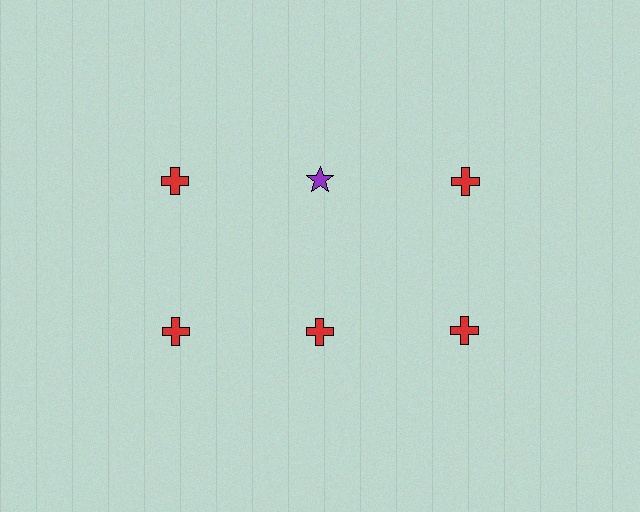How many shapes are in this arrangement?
There are 6 shapes arranged in a grid pattern.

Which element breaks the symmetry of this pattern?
The purple star in the top row, second from left column breaks the symmetry. All other shapes are red crosses.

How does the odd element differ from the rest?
It differs in both color (purple instead of red) and shape (star instead of cross).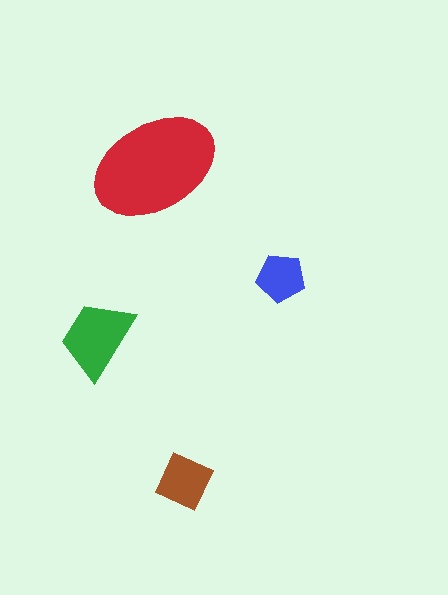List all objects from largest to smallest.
The red ellipse, the green trapezoid, the brown diamond, the blue pentagon.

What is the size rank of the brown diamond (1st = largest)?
3rd.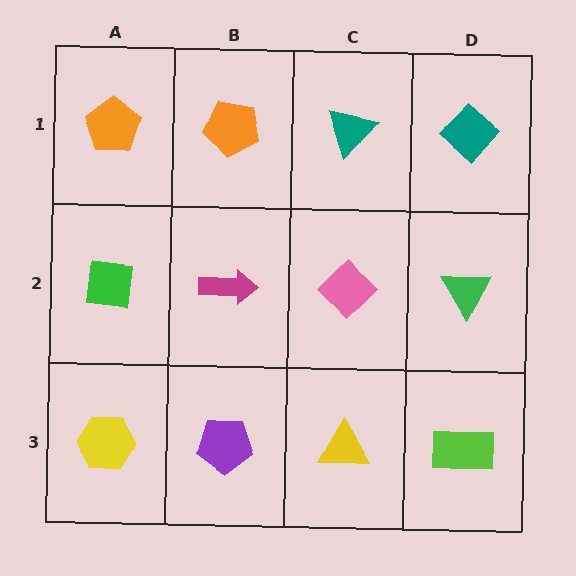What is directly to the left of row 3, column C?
A purple pentagon.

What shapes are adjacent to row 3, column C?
A pink diamond (row 2, column C), a purple pentagon (row 3, column B), a lime rectangle (row 3, column D).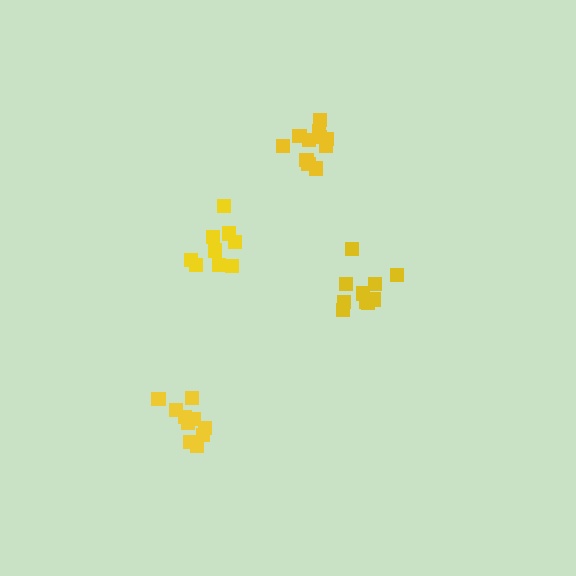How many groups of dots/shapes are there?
There are 4 groups.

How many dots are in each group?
Group 1: 10 dots, Group 2: 9 dots, Group 3: 10 dots, Group 4: 11 dots (40 total).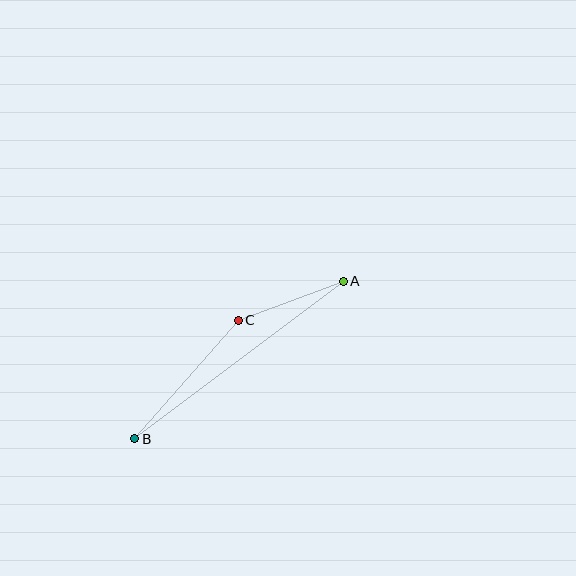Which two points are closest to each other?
Points A and C are closest to each other.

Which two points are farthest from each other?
Points A and B are farthest from each other.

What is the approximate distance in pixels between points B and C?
The distance between B and C is approximately 158 pixels.